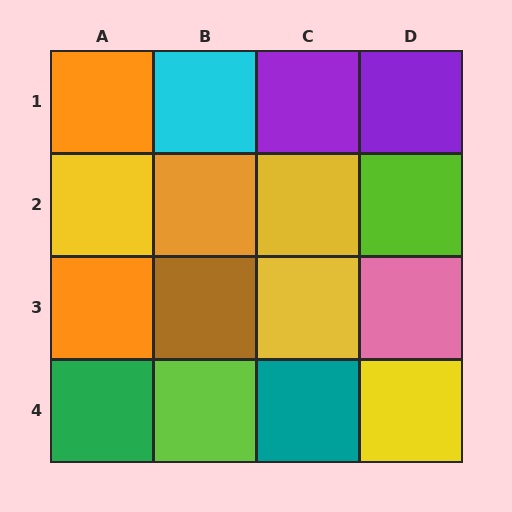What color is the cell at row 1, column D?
Purple.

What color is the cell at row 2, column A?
Yellow.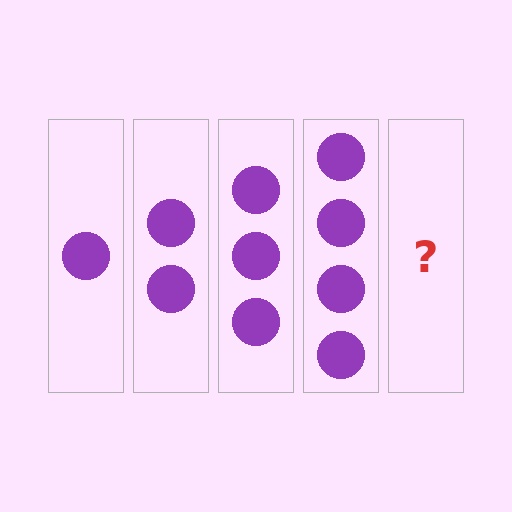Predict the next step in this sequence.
The next step is 5 circles.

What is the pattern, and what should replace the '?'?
The pattern is that each step adds one more circle. The '?' should be 5 circles.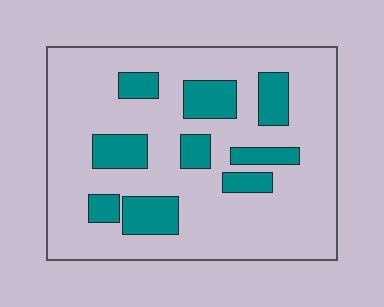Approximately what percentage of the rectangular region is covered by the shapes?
Approximately 20%.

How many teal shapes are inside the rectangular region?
9.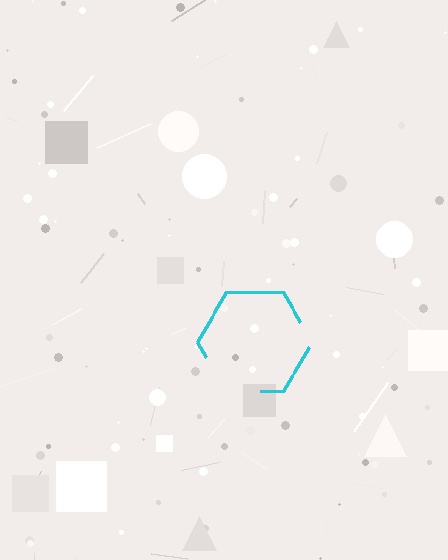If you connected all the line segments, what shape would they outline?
They would outline a hexagon.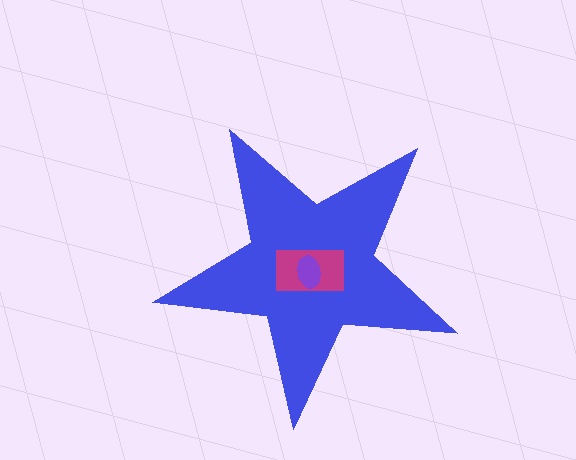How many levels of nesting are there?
3.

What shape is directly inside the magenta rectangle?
The purple ellipse.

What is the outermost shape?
The blue star.